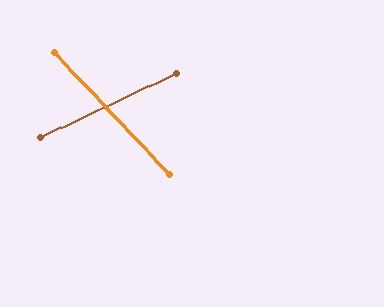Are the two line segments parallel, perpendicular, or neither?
Neither parallel nor perpendicular — they differ by about 72°.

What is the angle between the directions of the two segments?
Approximately 72 degrees.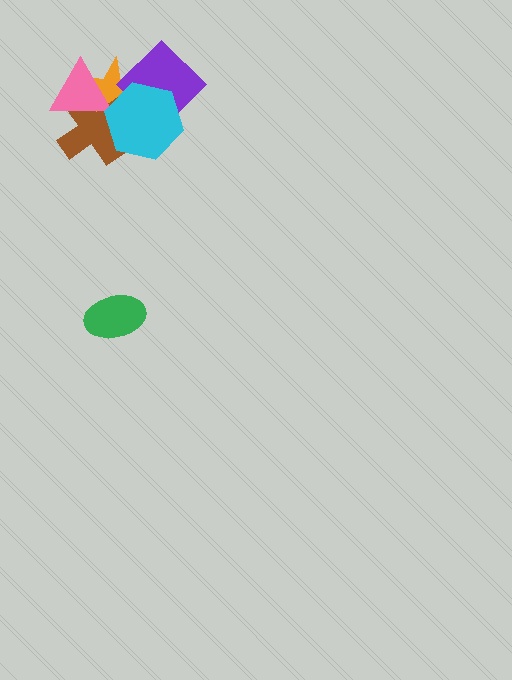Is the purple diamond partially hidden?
Yes, it is partially covered by another shape.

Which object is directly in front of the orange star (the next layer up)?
The brown cross is directly in front of the orange star.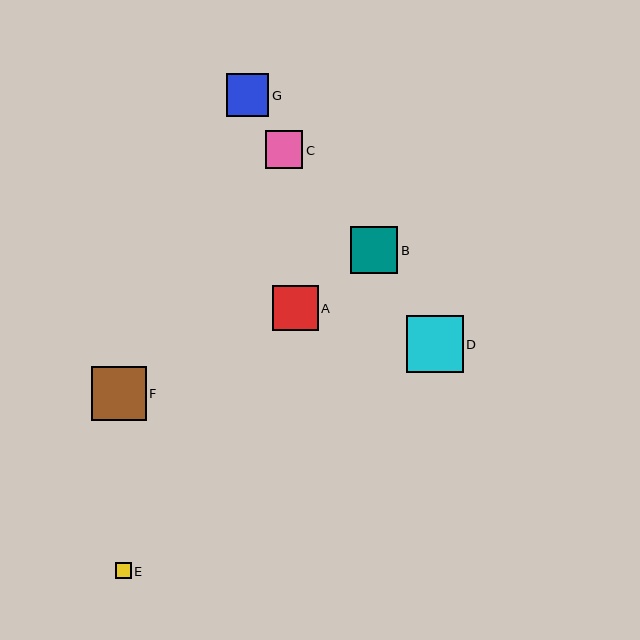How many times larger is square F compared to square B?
Square F is approximately 1.2 times the size of square B.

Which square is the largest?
Square D is the largest with a size of approximately 57 pixels.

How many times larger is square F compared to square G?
Square F is approximately 1.3 times the size of square G.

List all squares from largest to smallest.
From largest to smallest: D, F, B, A, G, C, E.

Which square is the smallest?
Square E is the smallest with a size of approximately 16 pixels.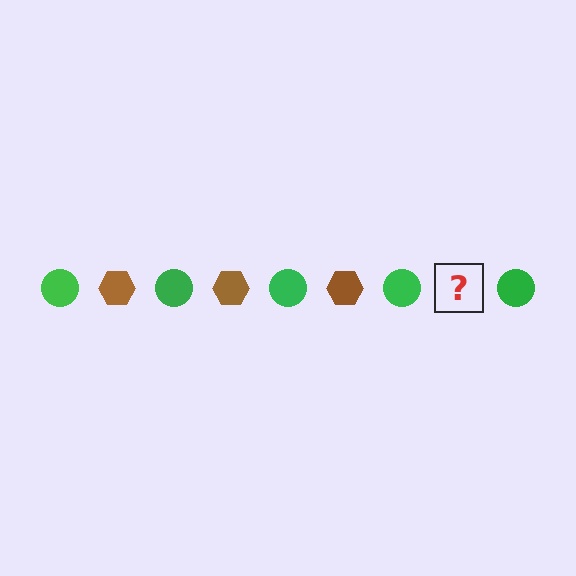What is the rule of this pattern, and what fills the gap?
The rule is that the pattern alternates between green circle and brown hexagon. The gap should be filled with a brown hexagon.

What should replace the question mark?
The question mark should be replaced with a brown hexagon.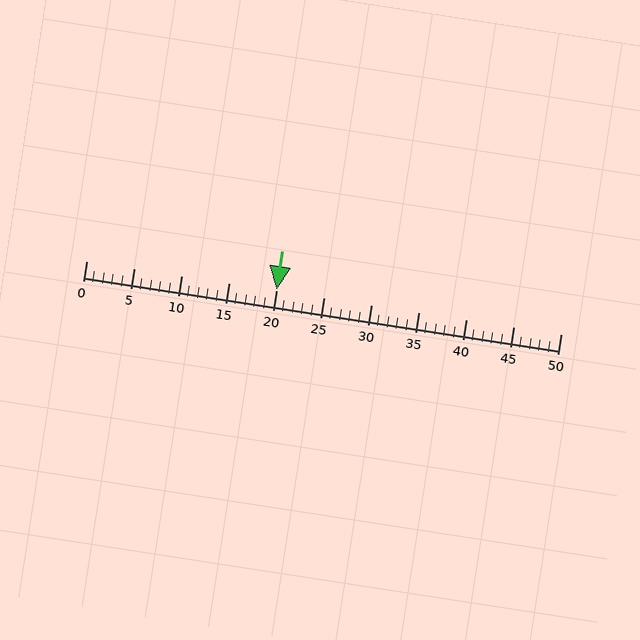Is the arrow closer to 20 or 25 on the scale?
The arrow is closer to 20.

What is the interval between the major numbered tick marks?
The major tick marks are spaced 5 units apart.